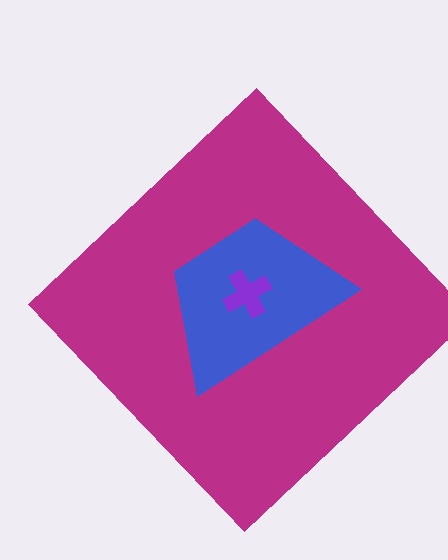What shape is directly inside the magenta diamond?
The blue trapezoid.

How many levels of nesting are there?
3.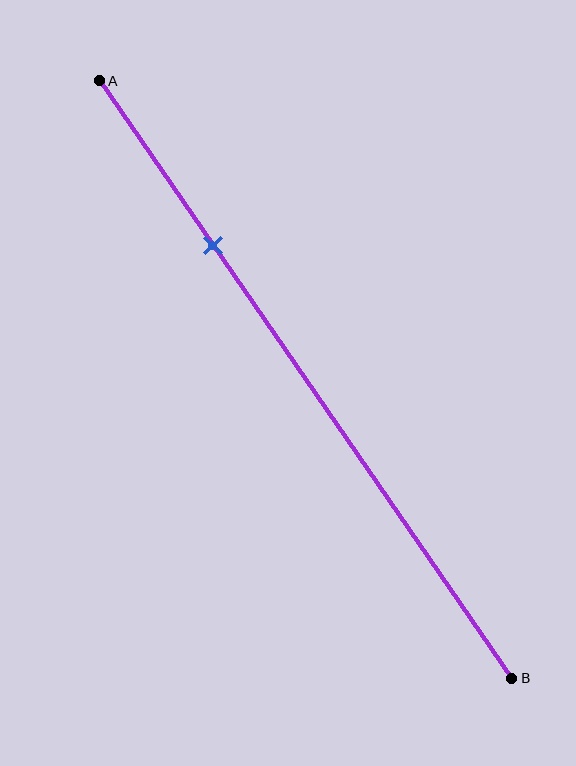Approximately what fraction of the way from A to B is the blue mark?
The blue mark is approximately 30% of the way from A to B.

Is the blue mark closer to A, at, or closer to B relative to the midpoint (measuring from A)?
The blue mark is closer to point A than the midpoint of segment AB.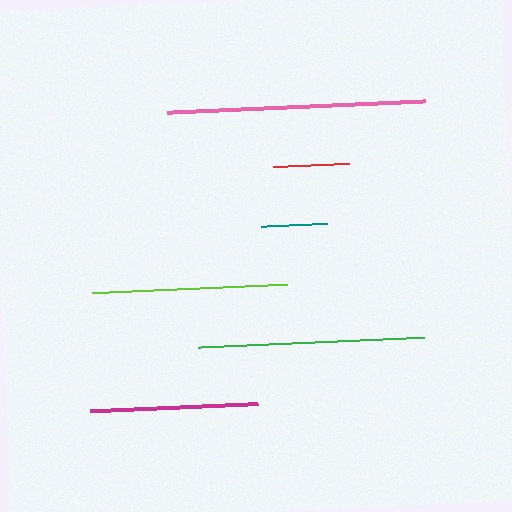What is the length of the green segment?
The green segment is approximately 227 pixels long.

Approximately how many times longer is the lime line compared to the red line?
The lime line is approximately 2.5 times the length of the red line.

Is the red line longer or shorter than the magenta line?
The magenta line is longer than the red line.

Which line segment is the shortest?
The teal line is the shortest at approximately 66 pixels.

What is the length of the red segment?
The red segment is approximately 77 pixels long.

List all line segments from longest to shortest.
From longest to shortest: pink, green, lime, magenta, red, teal.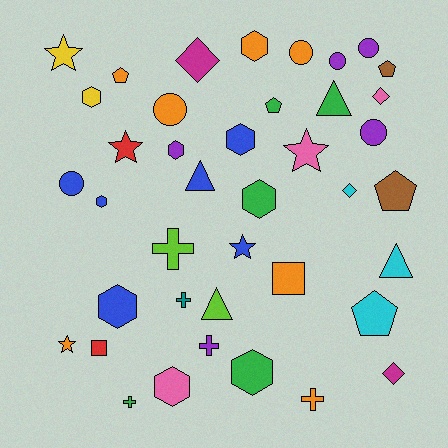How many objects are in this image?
There are 40 objects.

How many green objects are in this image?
There are 5 green objects.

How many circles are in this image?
There are 6 circles.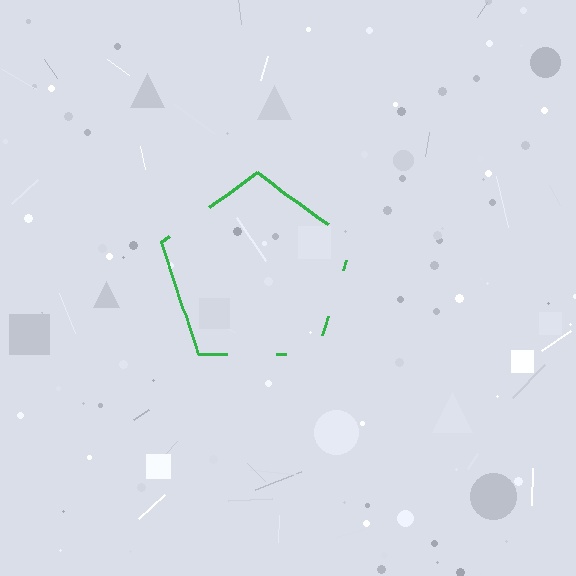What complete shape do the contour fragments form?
The contour fragments form a pentagon.